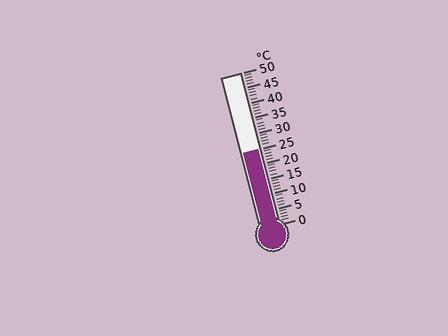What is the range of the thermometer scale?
The thermometer scale ranges from 0°C to 50°C.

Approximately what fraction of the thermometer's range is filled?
The thermometer is filled to approximately 50% of its range.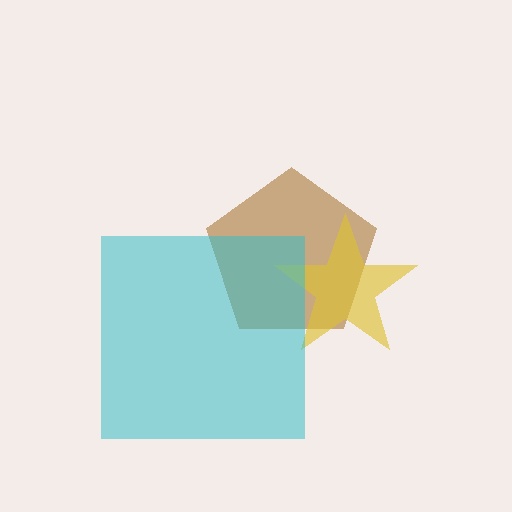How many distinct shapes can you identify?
There are 3 distinct shapes: a brown pentagon, a yellow star, a cyan square.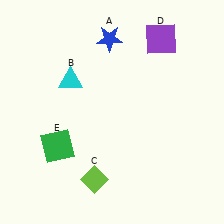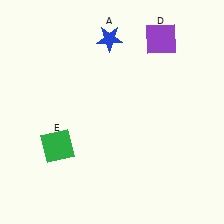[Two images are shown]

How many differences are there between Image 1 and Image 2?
There are 2 differences between the two images.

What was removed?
The cyan triangle (B), the lime diamond (C) were removed in Image 2.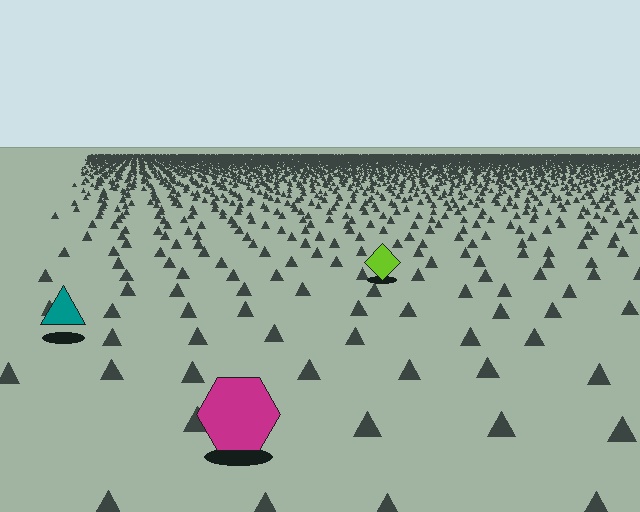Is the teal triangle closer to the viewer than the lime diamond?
Yes. The teal triangle is closer — you can tell from the texture gradient: the ground texture is coarser near it.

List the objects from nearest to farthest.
From nearest to farthest: the magenta hexagon, the teal triangle, the lime diamond.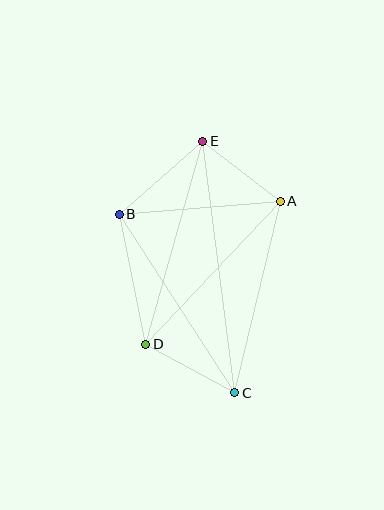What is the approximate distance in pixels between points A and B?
The distance between A and B is approximately 162 pixels.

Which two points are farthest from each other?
Points C and E are farthest from each other.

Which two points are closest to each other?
Points A and E are closest to each other.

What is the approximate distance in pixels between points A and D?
The distance between A and D is approximately 196 pixels.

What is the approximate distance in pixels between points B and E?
The distance between B and E is approximately 111 pixels.